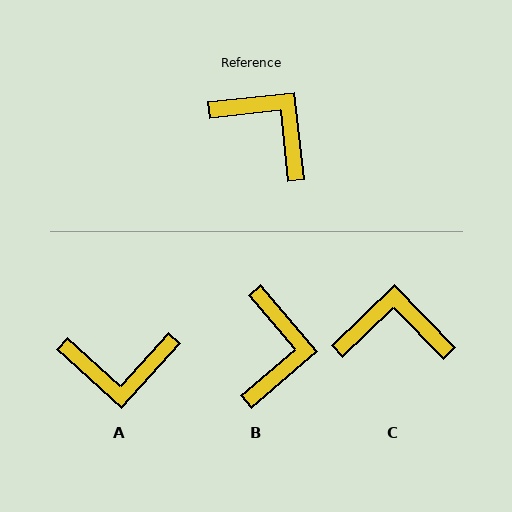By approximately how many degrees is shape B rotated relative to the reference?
Approximately 56 degrees clockwise.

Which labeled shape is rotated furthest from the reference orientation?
A, about 139 degrees away.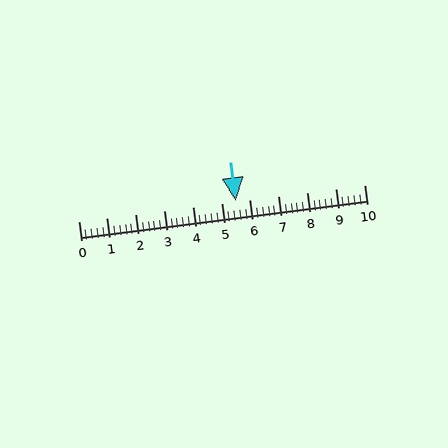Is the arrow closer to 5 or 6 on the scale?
The arrow is closer to 6.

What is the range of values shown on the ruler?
The ruler shows values from 0 to 10.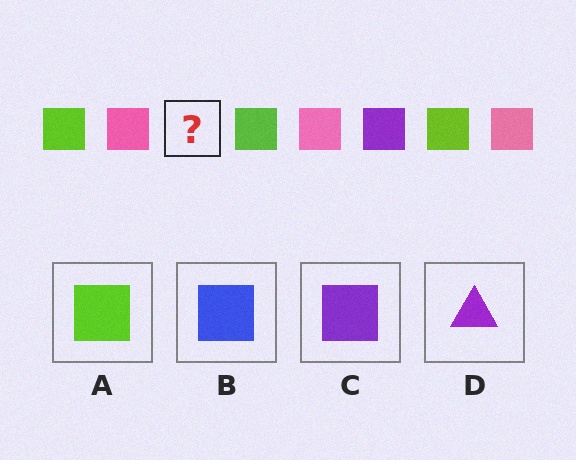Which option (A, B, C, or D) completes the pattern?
C.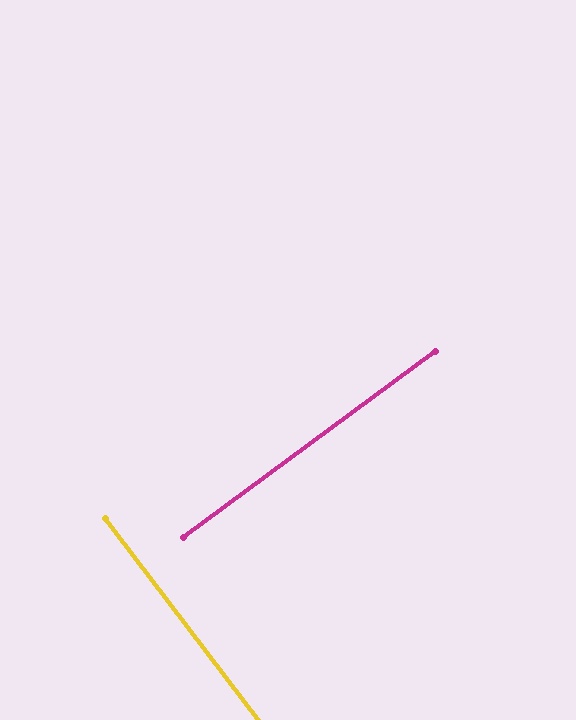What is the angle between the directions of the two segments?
Approximately 89 degrees.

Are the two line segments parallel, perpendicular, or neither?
Perpendicular — they meet at approximately 89°.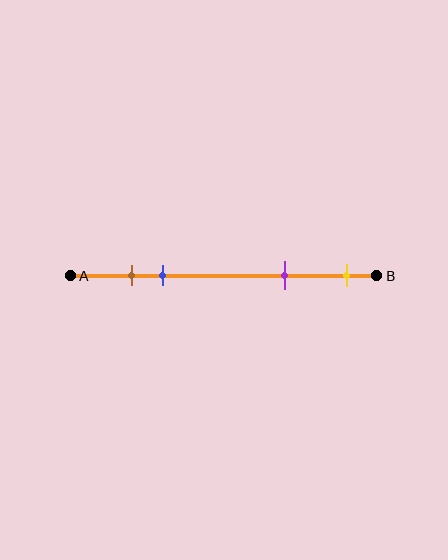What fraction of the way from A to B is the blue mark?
The blue mark is approximately 30% (0.3) of the way from A to B.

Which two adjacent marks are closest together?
The brown and blue marks are the closest adjacent pair.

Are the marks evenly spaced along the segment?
No, the marks are not evenly spaced.